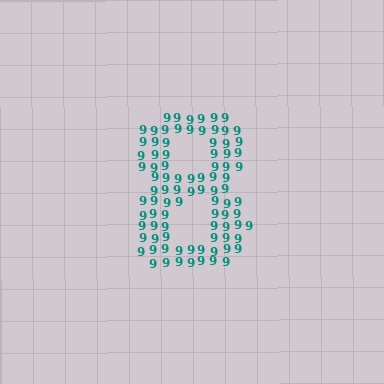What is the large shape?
The large shape is the digit 8.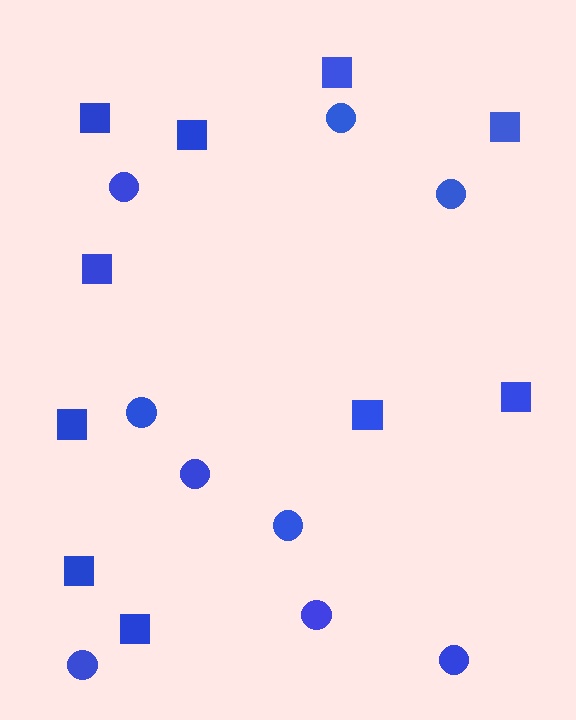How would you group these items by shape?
There are 2 groups: one group of circles (9) and one group of squares (10).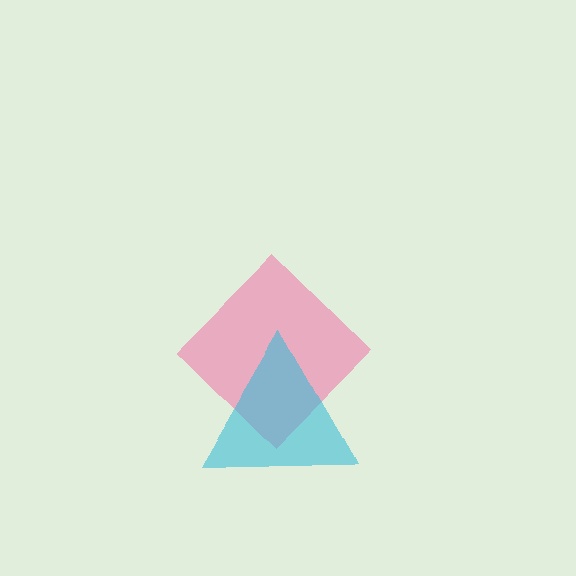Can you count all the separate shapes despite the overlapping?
Yes, there are 2 separate shapes.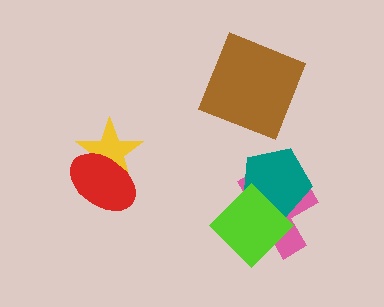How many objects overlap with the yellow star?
1 object overlaps with the yellow star.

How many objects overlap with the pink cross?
2 objects overlap with the pink cross.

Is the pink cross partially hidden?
Yes, it is partially covered by another shape.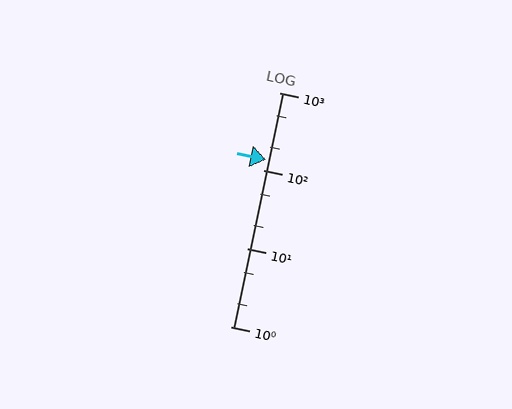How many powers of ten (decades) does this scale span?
The scale spans 3 decades, from 1 to 1000.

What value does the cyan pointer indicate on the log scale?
The pointer indicates approximately 140.